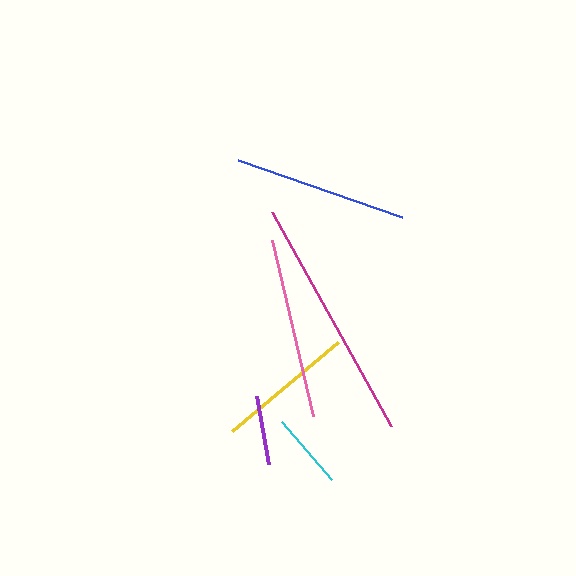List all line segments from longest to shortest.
From longest to shortest: magenta, pink, blue, yellow, cyan, purple.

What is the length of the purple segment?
The purple segment is approximately 69 pixels long.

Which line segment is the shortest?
The purple line is the shortest at approximately 69 pixels.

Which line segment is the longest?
The magenta line is the longest at approximately 245 pixels.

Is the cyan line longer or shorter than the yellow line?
The yellow line is longer than the cyan line.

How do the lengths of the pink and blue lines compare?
The pink and blue lines are approximately the same length.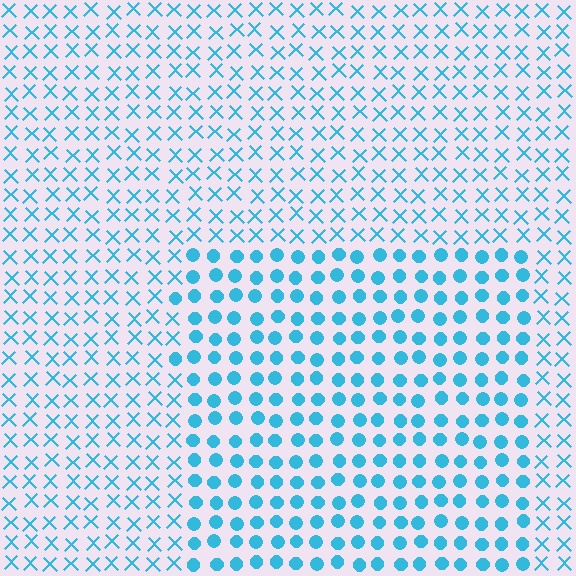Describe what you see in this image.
The image is filled with small cyan elements arranged in a uniform grid. A rectangle-shaped region contains circles, while the surrounding area contains X marks. The boundary is defined purely by the change in element shape.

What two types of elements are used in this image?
The image uses circles inside the rectangle region and X marks outside it.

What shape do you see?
I see a rectangle.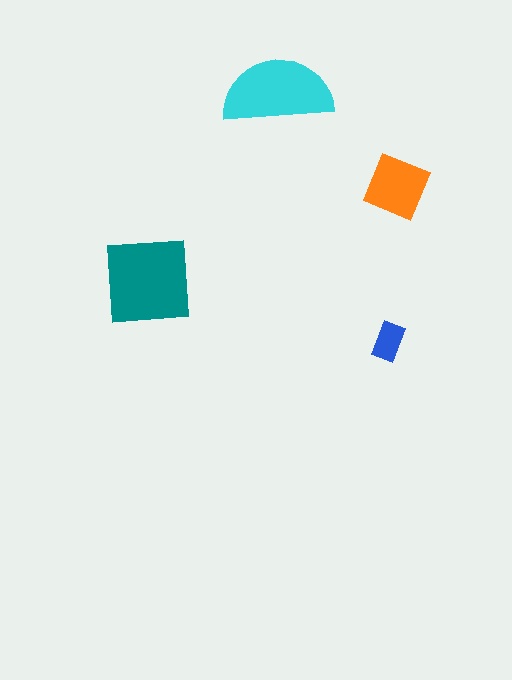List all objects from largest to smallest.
The teal square, the cyan semicircle, the orange diamond, the blue rectangle.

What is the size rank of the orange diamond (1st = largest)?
3rd.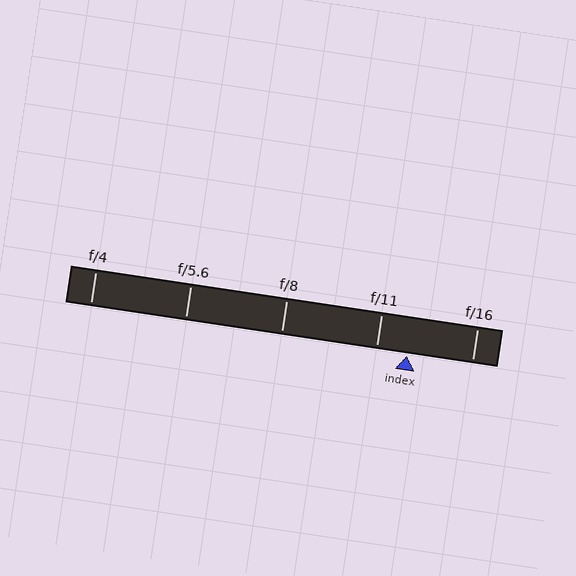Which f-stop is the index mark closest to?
The index mark is closest to f/11.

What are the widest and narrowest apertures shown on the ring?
The widest aperture shown is f/4 and the narrowest is f/16.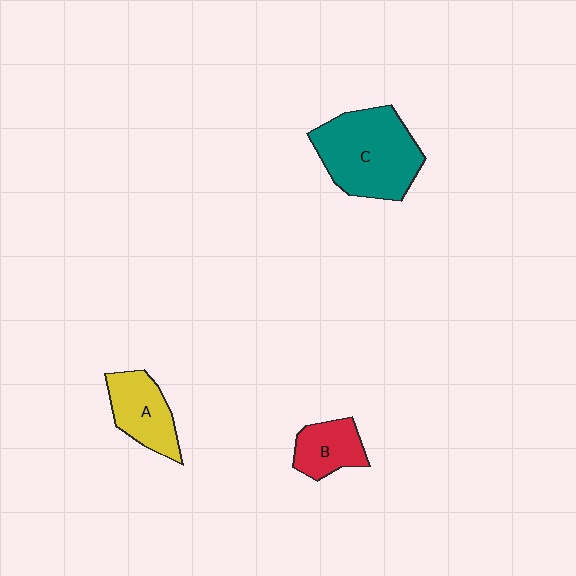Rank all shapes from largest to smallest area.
From largest to smallest: C (teal), A (yellow), B (red).